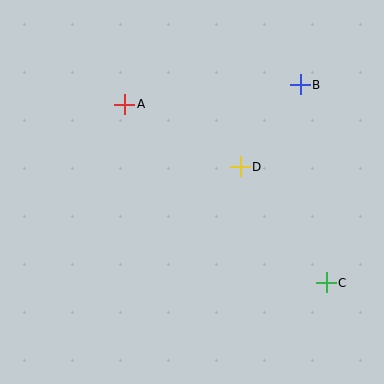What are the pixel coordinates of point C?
Point C is at (326, 283).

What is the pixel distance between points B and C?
The distance between B and C is 200 pixels.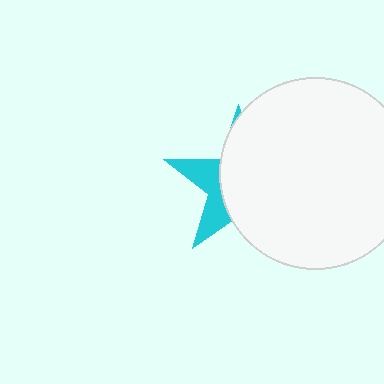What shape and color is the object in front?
The object in front is a white circle.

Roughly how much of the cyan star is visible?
A small part of it is visible (roughly 30%).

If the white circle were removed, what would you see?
You would see the complete cyan star.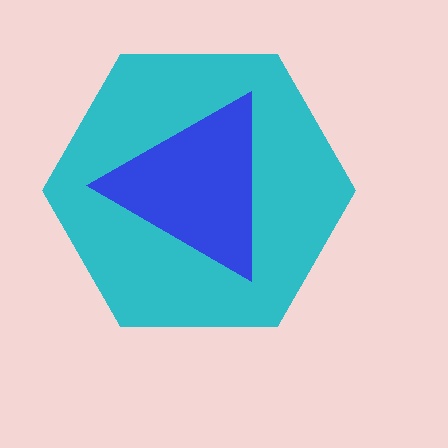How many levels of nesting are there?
2.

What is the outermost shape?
The cyan hexagon.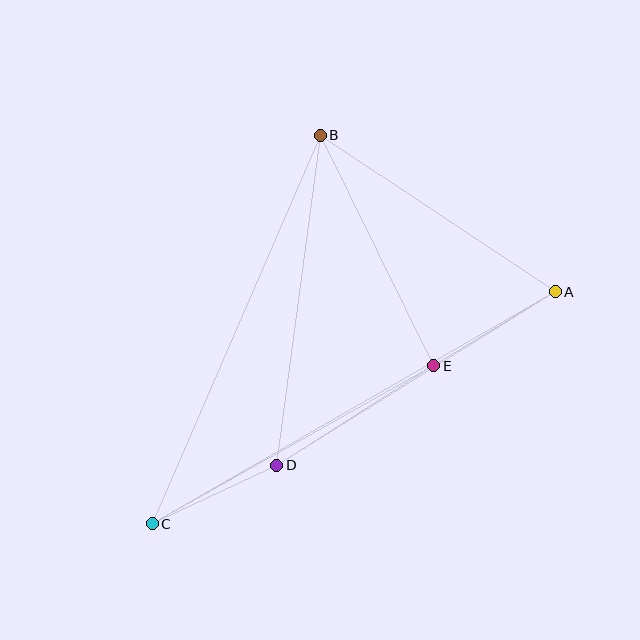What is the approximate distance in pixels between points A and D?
The distance between A and D is approximately 328 pixels.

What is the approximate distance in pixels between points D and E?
The distance between D and E is approximately 186 pixels.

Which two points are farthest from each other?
Points A and C are farthest from each other.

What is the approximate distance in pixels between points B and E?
The distance between B and E is approximately 257 pixels.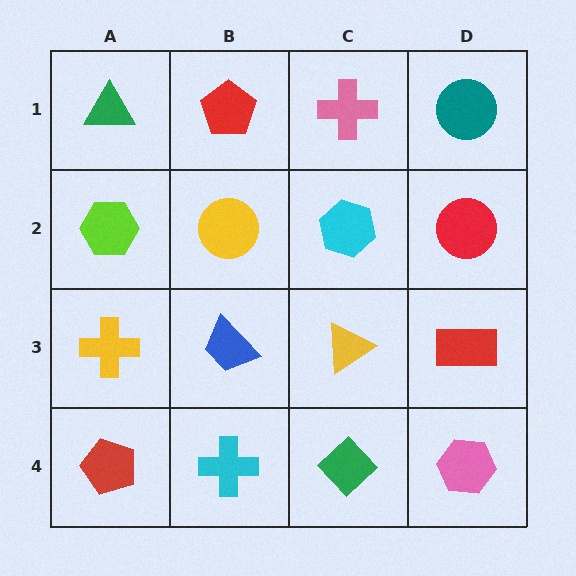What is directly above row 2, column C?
A pink cross.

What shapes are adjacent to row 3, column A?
A lime hexagon (row 2, column A), a red pentagon (row 4, column A), a blue trapezoid (row 3, column B).